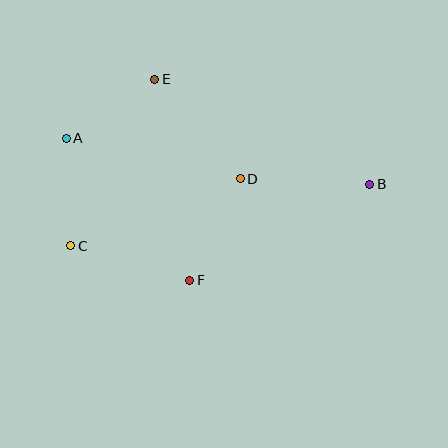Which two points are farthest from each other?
Points A and B are farthest from each other.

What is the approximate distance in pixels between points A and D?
The distance between A and D is approximately 179 pixels.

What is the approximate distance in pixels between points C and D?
The distance between C and D is approximately 183 pixels.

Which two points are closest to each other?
Points A and E are closest to each other.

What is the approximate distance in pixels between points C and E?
The distance between C and E is approximately 186 pixels.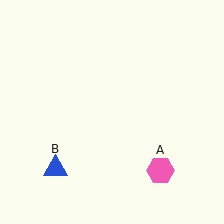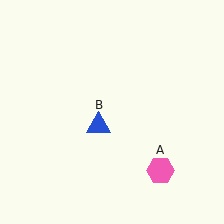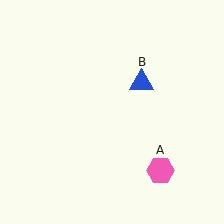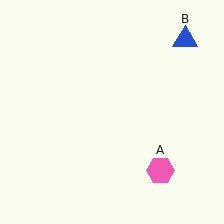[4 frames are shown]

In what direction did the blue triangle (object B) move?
The blue triangle (object B) moved up and to the right.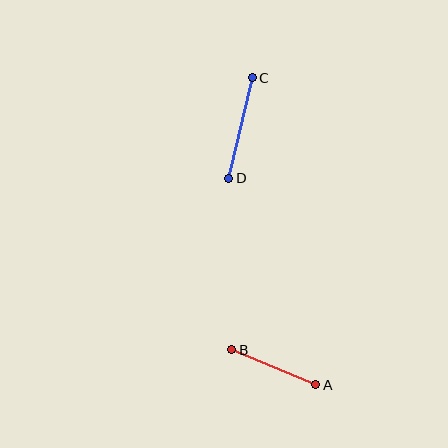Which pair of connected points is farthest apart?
Points C and D are farthest apart.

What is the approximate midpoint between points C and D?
The midpoint is at approximately (240, 128) pixels.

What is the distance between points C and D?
The distance is approximately 103 pixels.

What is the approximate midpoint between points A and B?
The midpoint is at approximately (274, 367) pixels.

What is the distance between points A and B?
The distance is approximately 91 pixels.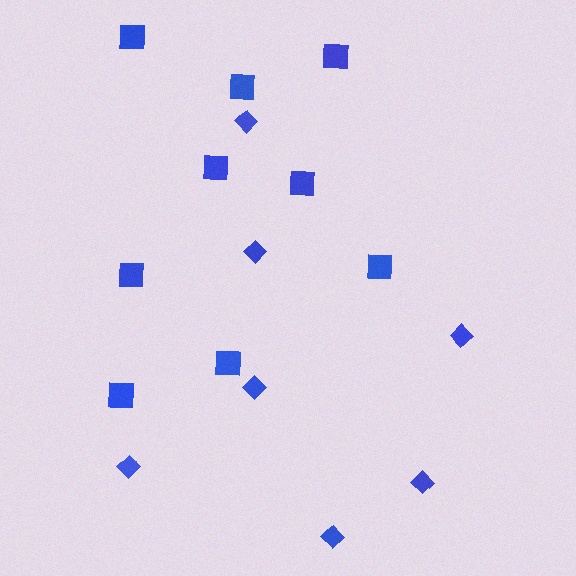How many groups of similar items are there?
There are 2 groups: one group of squares (9) and one group of diamonds (7).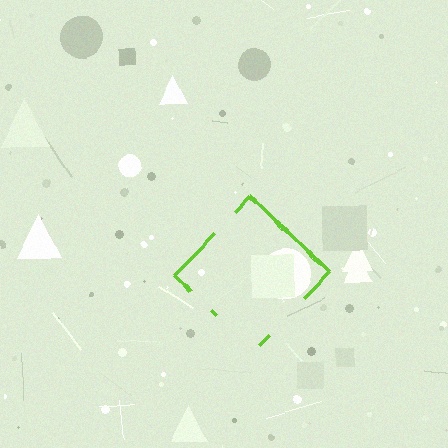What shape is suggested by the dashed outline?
The dashed outline suggests a diamond.